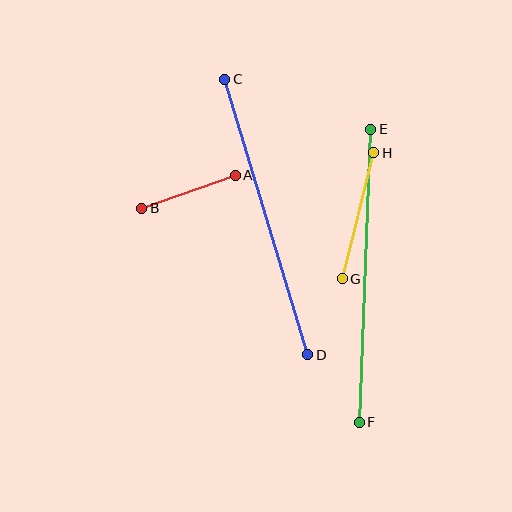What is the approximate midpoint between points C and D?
The midpoint is at approximately (266, 217) pixels.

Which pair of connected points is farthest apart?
Points E and F are farthest apart.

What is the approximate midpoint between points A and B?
The midpoint is at approximately (188, 192) pixels.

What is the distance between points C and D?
The distance is approximately 288 pixels.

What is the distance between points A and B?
The distance is approximately 99 pixels.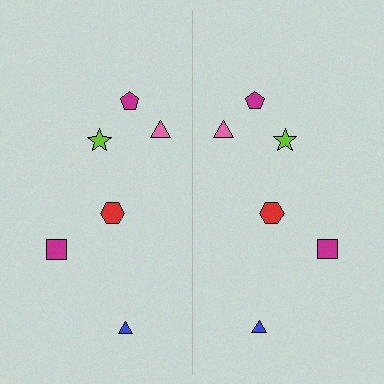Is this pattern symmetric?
Yes, this pattern has bilateral (reflection) symmetry.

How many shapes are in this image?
There are 12 shapes in this image.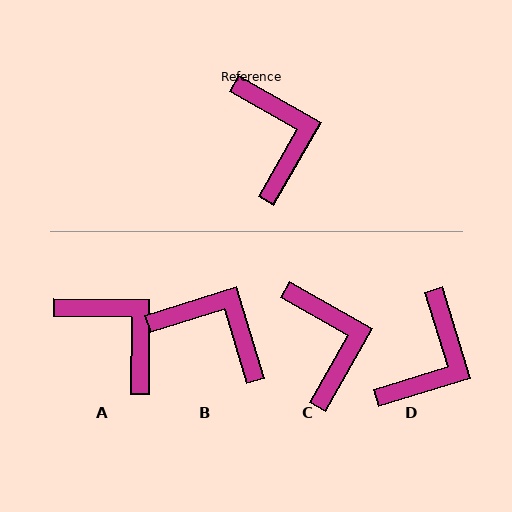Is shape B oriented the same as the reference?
No, it is off by about 47 degrees.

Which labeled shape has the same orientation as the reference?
C.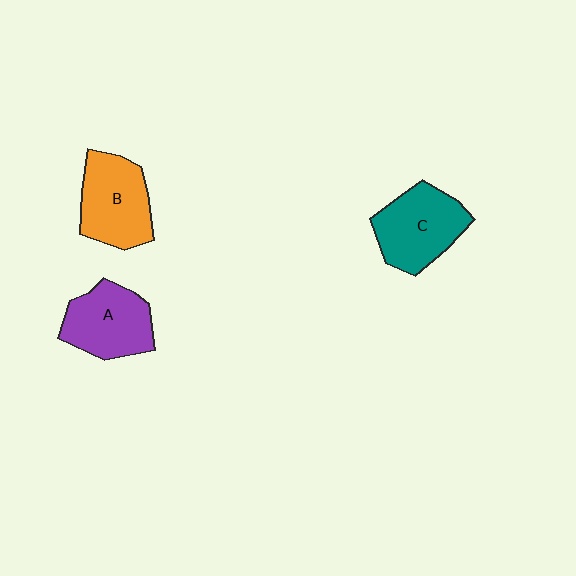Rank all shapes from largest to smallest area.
From largest to smallest: C (teal), B (orange), A (purple).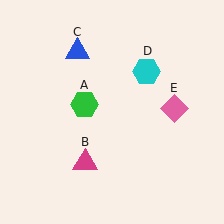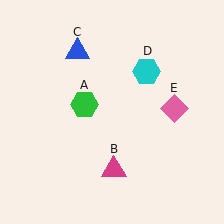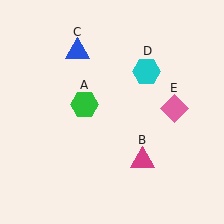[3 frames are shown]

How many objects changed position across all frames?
1 object changed position: magenta triangle (object B).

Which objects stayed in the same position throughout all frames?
Green hexagon (object A) and blue triangle (object C) and cyan hexagon (object D) and pink diamond (object E) remained stationary.